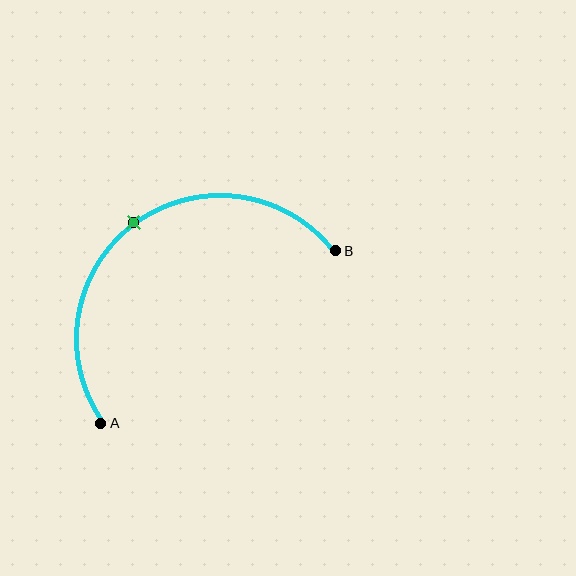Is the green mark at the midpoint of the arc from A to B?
Yes. The green mark lies on the arc at equal arc-length from both A and B — it is the arc midpoint.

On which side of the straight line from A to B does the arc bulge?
The arc bulges above and to the left of the straight line connecting A and B.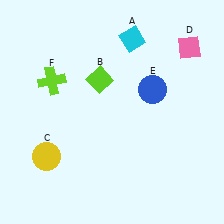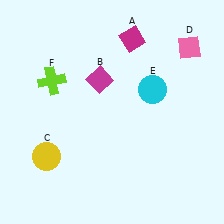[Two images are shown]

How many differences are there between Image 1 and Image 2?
There are 3 differences between the two images.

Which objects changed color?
A changed from cyan to magenta. B changed from lime to magenta. E changed from blue to cyan.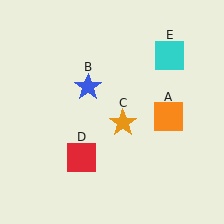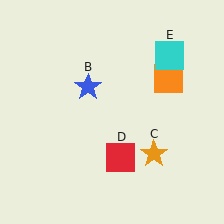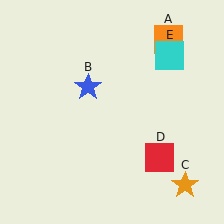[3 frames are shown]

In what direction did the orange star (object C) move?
The orange star (object C) moved down and to the right.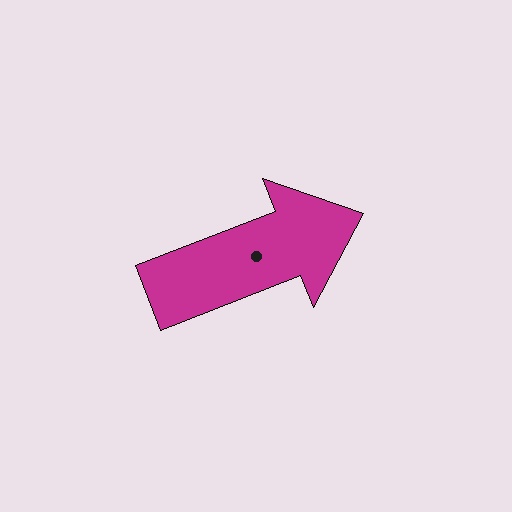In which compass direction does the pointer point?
East.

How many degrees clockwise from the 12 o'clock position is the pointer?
Approximately 69 degrees.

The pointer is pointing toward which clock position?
Roughly 2 o'clock.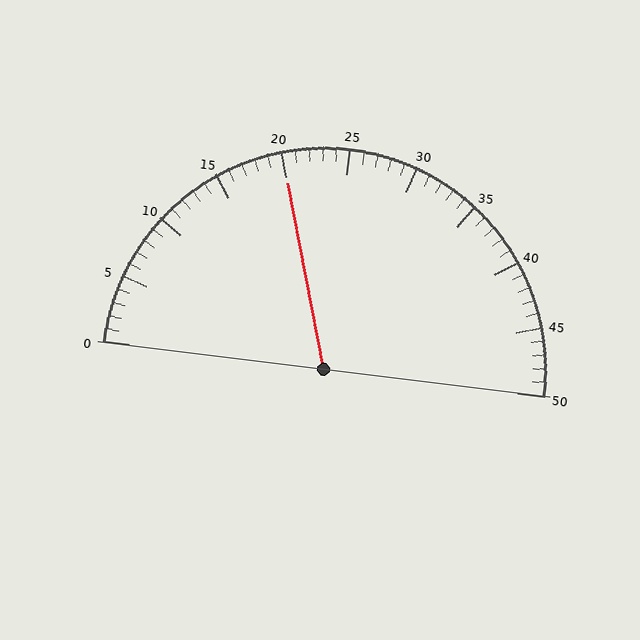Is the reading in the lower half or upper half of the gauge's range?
The reading is in the lower half of the range (0 to 50).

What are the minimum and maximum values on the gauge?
The gauge ranges from 0 to 50.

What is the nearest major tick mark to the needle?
The nearest major tick mark is 20.